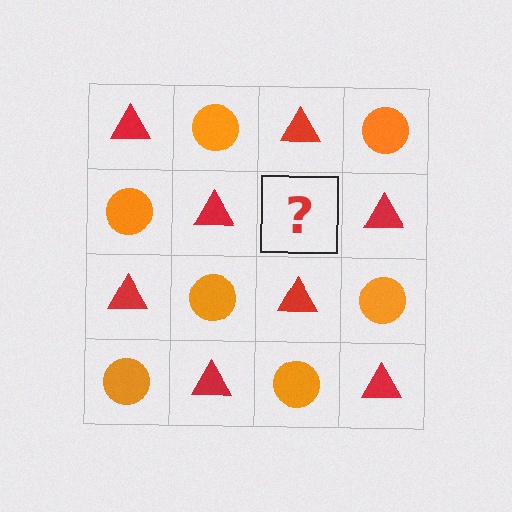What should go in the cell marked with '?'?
The missing cell should contain an orange circle.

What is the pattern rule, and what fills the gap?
The rule is that it alternates red triangle and orange circle in a checkerboard pattern. The gap should be filled with an orange circle.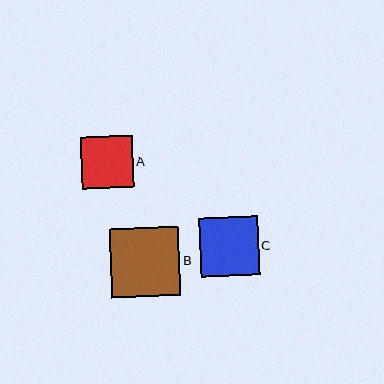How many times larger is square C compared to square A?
Square C is approximately 1.1 times the size of square A.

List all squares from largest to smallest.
From largest to smallest: B, C, A.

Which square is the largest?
Square B is the largest with a size of approximately 69 pixels.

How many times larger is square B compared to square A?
Square B is approximately 1.3 times the size of square A.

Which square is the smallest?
Square A is the smallest with a size of approximately 52 pixels.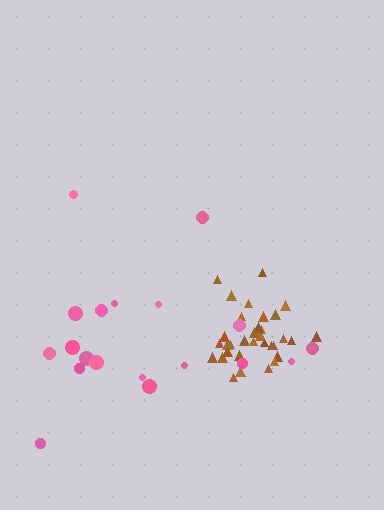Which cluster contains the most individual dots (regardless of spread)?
Brown (34).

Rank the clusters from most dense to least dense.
brown, pink.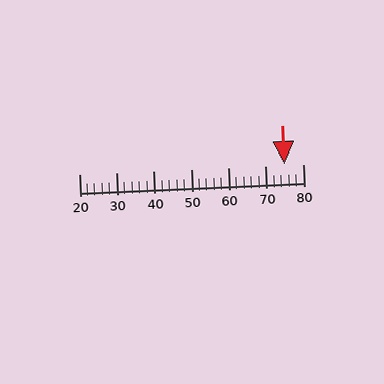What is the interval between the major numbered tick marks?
The major tick marks are spaced 10 units apart.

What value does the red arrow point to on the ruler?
The red arrow points to approximately 75.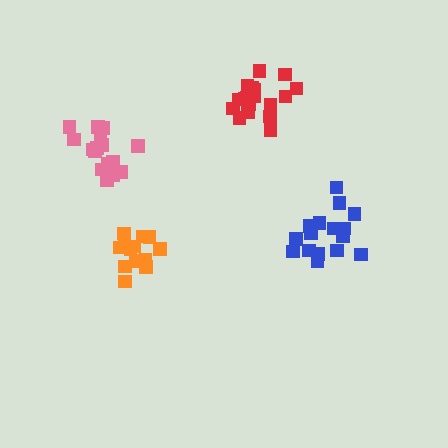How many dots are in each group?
Group 1: 17 dots, Group 2: 17 dots, Group 3: 15 dots, Group 4: 20 dots (69 total).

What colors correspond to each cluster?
The clusters are colored: blue, pink, orange, red.